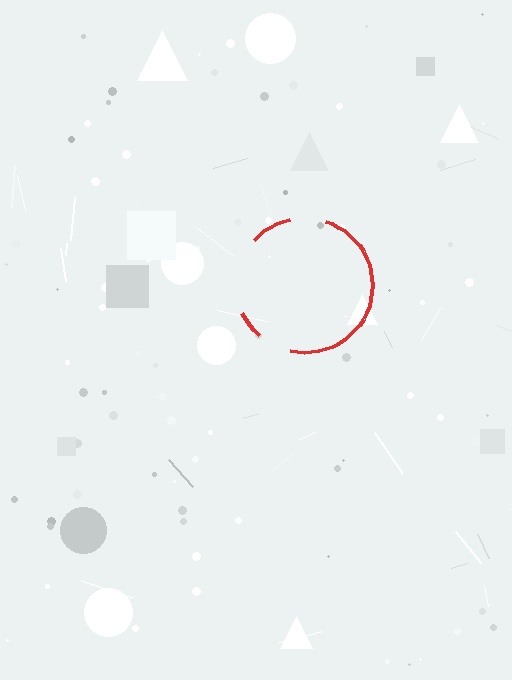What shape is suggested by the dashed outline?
The dashed outline suggests a circle.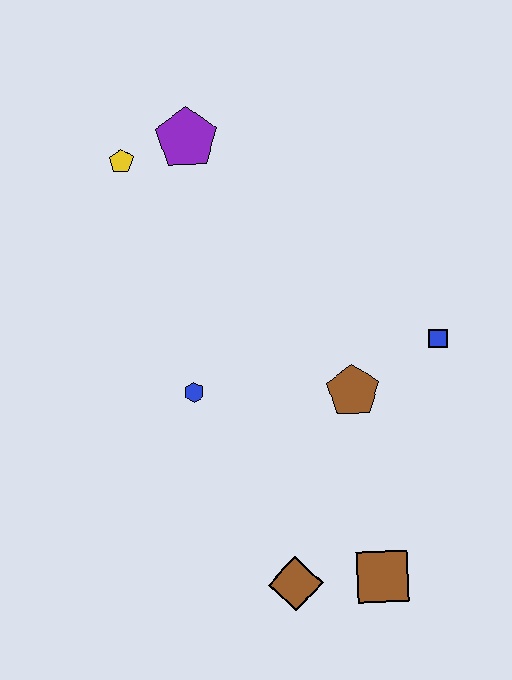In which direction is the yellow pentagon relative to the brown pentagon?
The yellow pentagon is above the brown pentagon.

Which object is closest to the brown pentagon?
The blue square is closest to the brown pentagon.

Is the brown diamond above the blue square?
No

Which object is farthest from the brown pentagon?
The yellow pentagon is farthest from the brown pentagon.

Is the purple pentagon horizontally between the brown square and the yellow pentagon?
Yes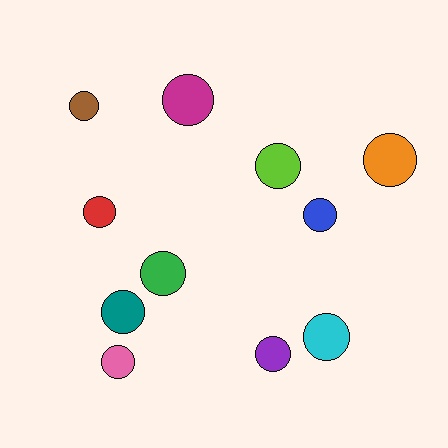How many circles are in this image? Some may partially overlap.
There are 11 circles.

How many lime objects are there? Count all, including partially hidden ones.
There is 1 lime object.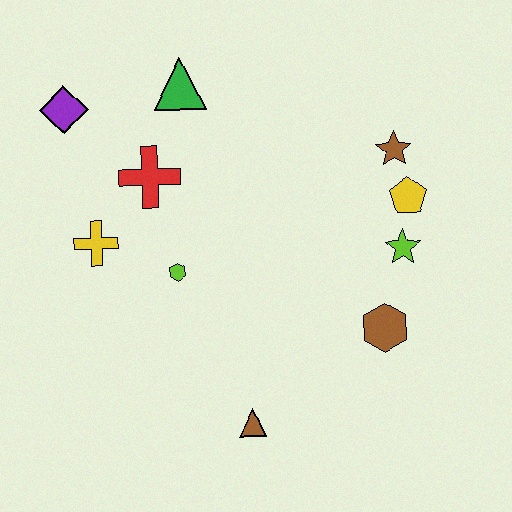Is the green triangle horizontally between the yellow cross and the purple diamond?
No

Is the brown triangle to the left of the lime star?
Yes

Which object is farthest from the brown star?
The purple diamond is farthest from the brown star.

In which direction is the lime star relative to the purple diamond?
The lime star is to the right of the purple diamond.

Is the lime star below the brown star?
Yes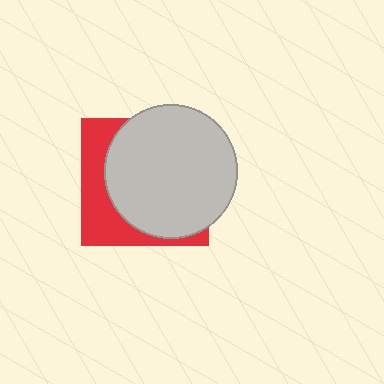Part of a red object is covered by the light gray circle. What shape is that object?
It is a square.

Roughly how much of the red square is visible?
A small part of it is visible (roughly 31%).